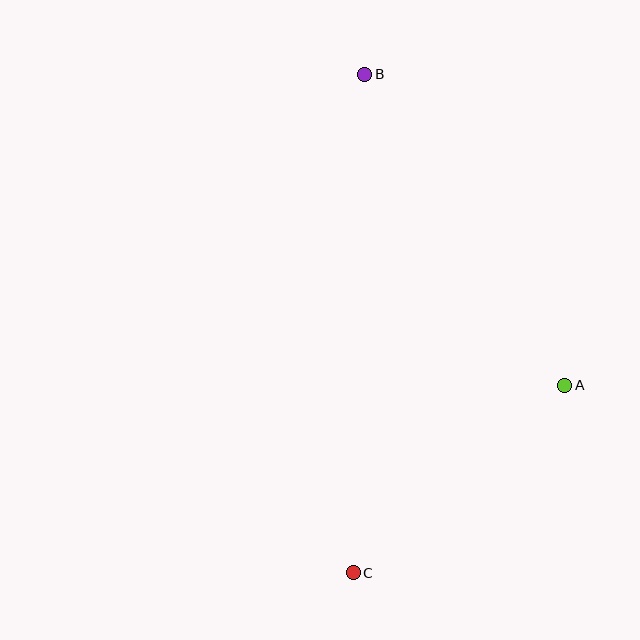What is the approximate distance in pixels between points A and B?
The distance between A and B is approximately 370 pixels.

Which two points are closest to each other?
Points A and C are closest to each other.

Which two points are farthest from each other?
Points B and C are farthest from each other.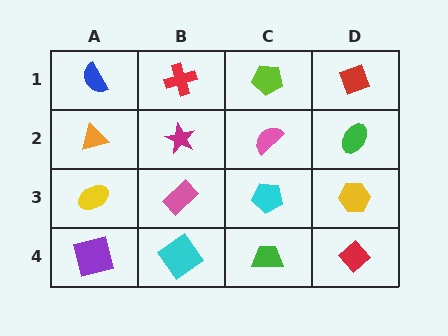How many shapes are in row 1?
4 shapes.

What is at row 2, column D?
A green ellipse.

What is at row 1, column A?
A blue semicircle.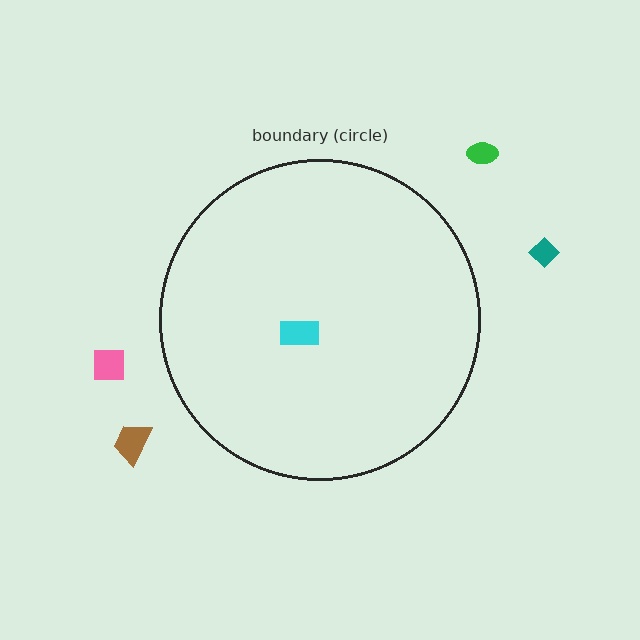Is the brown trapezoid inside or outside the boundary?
Outside.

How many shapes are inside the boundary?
1 inside, 4 outside.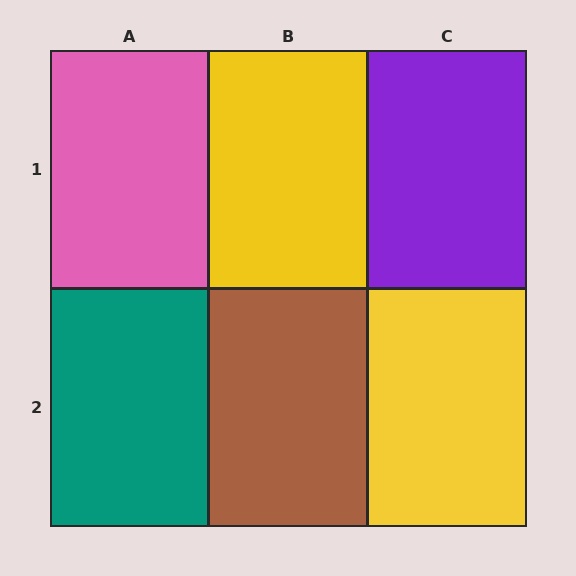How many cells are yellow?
2 cells are yellow.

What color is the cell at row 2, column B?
Brown.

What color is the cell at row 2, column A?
Teal.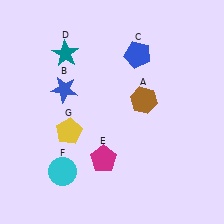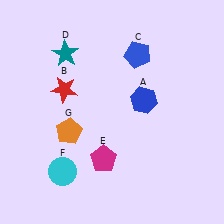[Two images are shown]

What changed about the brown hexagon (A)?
In Image 1, A is brown. In Image 2, it changed to blue.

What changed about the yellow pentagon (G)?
In Image 1, G is yellow. In Image 2, it changed to orange.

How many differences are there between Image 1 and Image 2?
There are 3 differences between the two images.